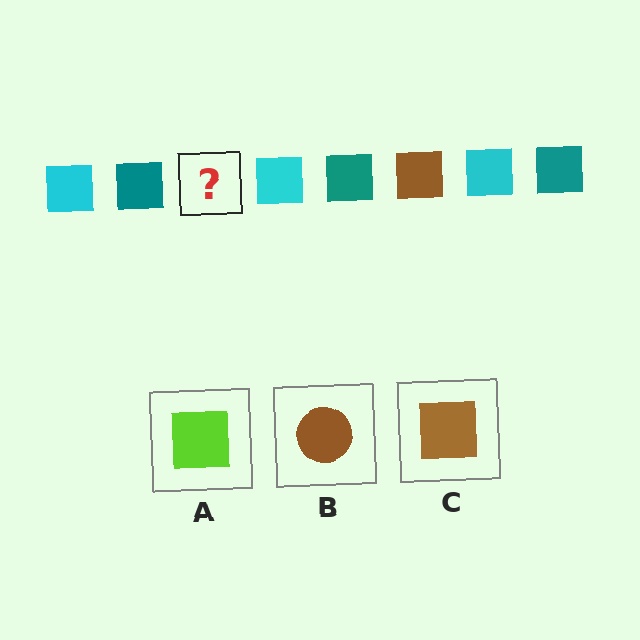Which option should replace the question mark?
Option C.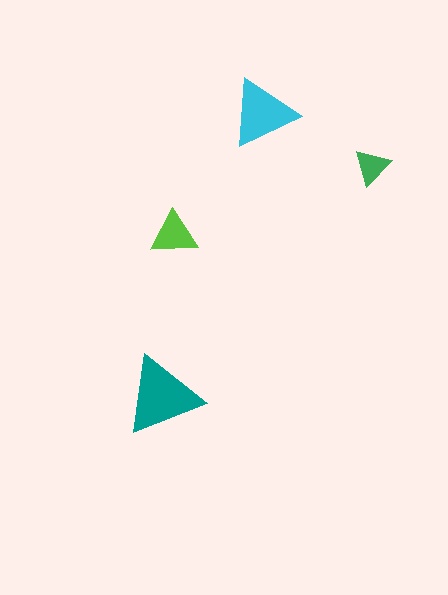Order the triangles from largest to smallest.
the teal one, the cyan one, the lime one, the green one.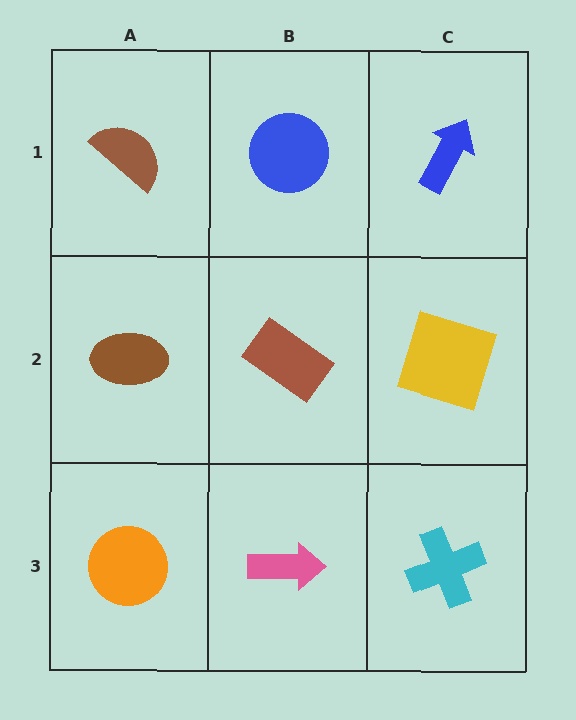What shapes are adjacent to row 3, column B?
A brown rectangle (row 2, column B), an orange circle (row 3, column A), a cyan cross (row 3, column C).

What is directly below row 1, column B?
A brown rectangle.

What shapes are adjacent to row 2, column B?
A blue circle (row 1, column B), a pink arrow (row 3, column B), a brown ellipse (row 2, column A), a yellow square (row 2, column C).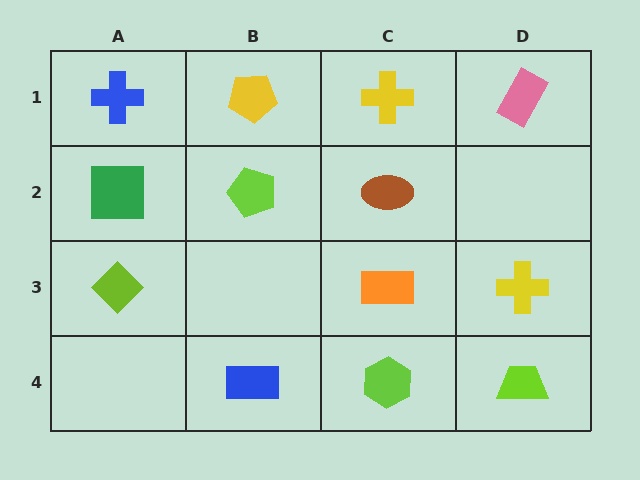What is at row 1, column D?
A pink rectangle.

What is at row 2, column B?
A lime pentagon.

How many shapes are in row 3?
3 shapes.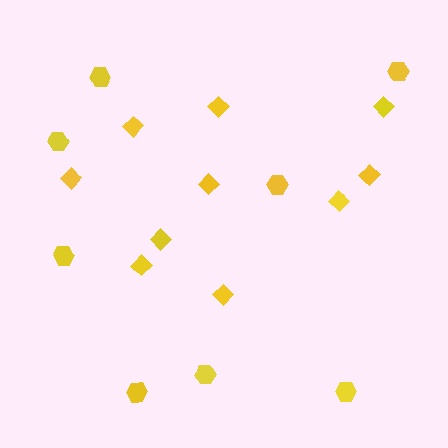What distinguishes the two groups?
There are 2 groups: one group of diamonds (10) and one group of hexagons (8).